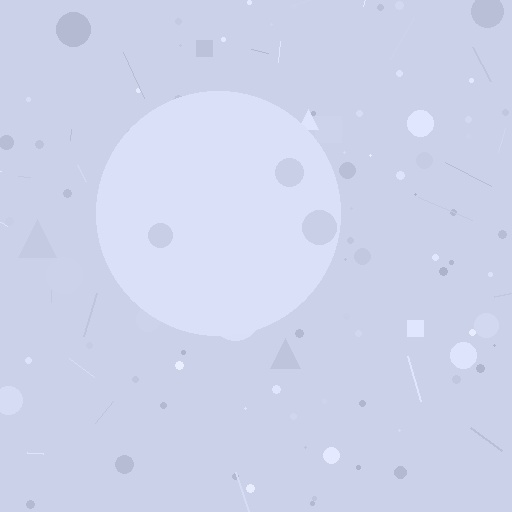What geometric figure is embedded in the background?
A circle is embedded in the background.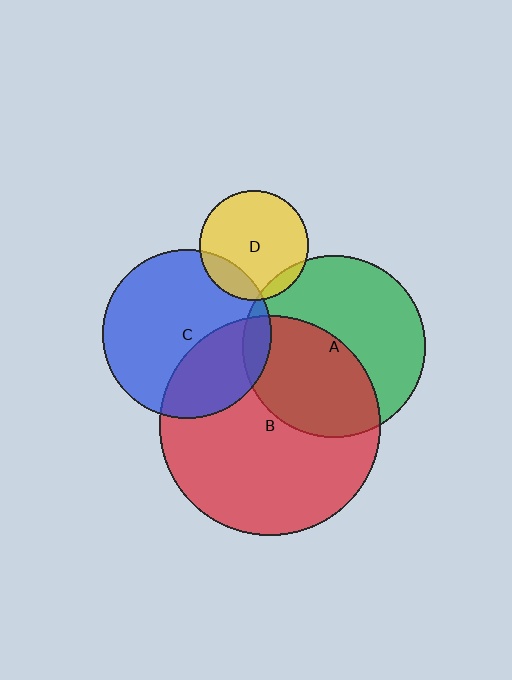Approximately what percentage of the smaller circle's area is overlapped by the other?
Approximately 10%.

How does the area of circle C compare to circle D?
Approximately 2.4 times.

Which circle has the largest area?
Circle B (red).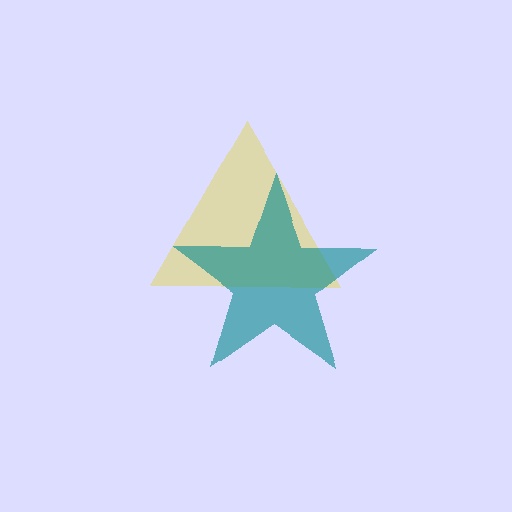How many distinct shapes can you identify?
There are 2 distinct shapes: a yellow triangle, a teal star.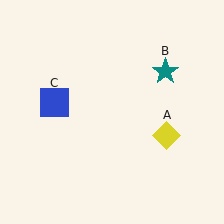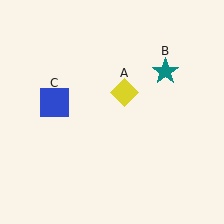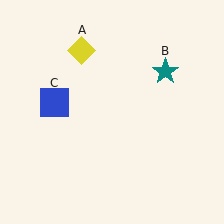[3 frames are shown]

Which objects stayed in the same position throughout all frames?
Teal star (object B) and blue square (object C) remained stationary.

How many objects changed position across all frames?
1 object changed position: yellow diamond (object A).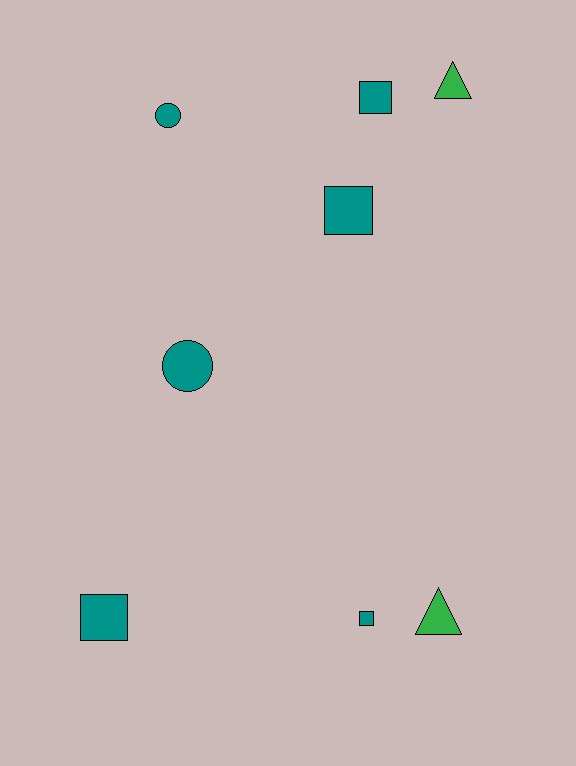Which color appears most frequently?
Teal, with 6 objects.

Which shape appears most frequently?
Square, with 4 objects.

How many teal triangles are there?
There are no teal triangles.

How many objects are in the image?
There are 8 objects.